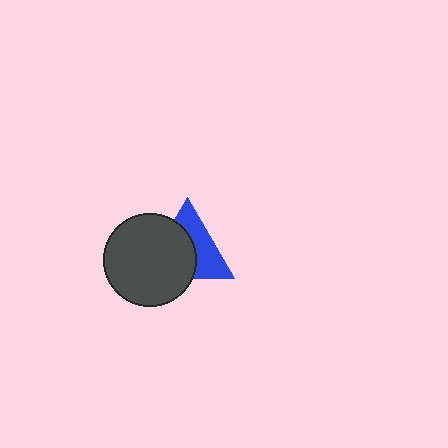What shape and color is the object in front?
The object in front is a dark gray circle.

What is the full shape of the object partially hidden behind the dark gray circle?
The partially hidden object is a blue triangle.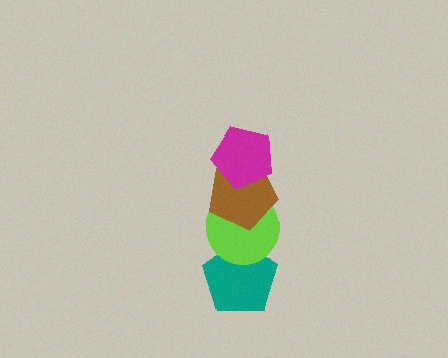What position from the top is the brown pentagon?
The brown pentagon is 2nd from the top.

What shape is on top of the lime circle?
The brown pentagon is on top of the lime circle.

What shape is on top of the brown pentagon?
The magenta pentagon is on top of the brown pentagon.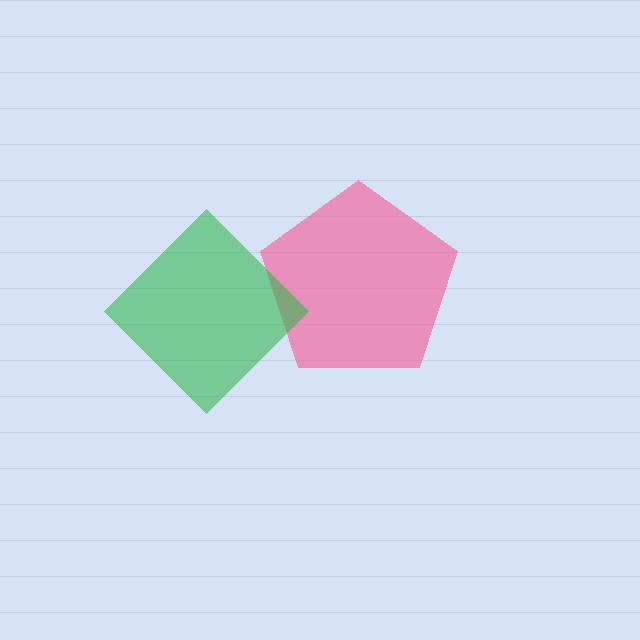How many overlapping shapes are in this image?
There are 2 overlapping shapes in the image.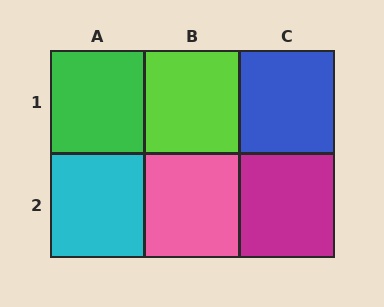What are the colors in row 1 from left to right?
Green, lime, blue.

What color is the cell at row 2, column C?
Magenta.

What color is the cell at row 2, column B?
Pink.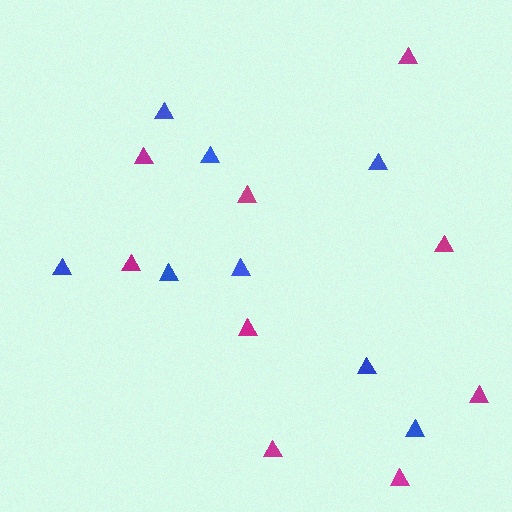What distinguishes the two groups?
There are 2 groups: one group of magenta triangles (9) and one group of blue triangles (8).